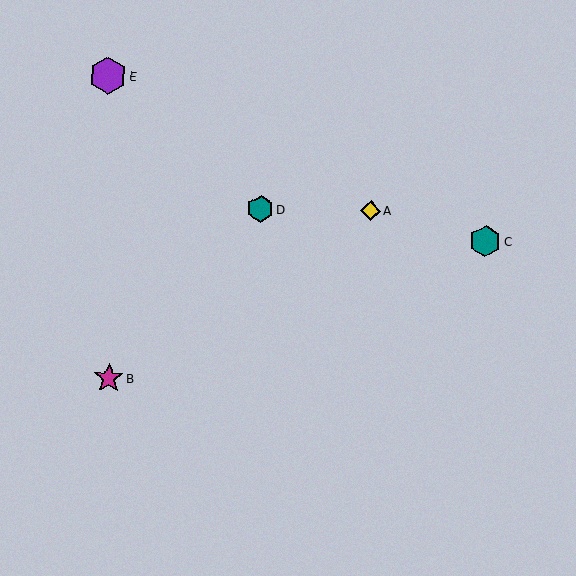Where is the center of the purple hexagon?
The center of the purple hexagon is at (108, 76).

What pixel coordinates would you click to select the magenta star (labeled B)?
Click at (109, 378) to select the magenta star B.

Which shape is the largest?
The purple hexagon (labeled E) is the largest.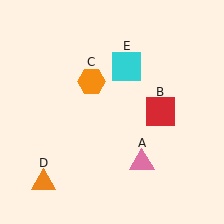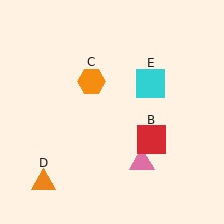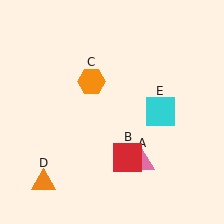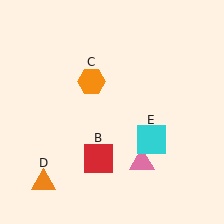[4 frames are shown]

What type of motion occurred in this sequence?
The red square (object B), cyan square (object E) rotated clockwise around the center of the scene.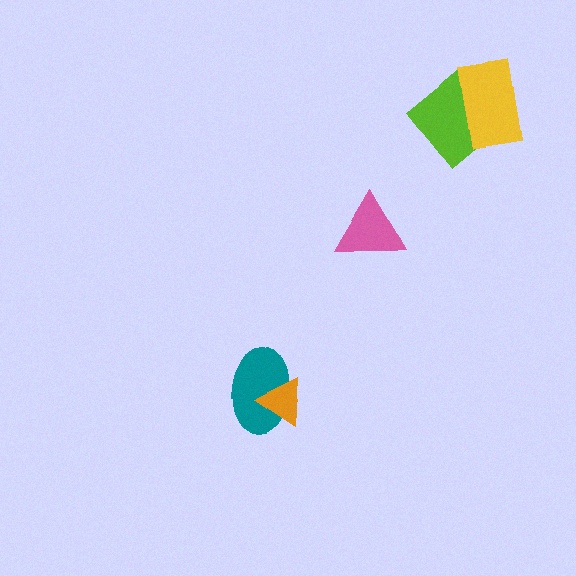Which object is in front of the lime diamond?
The yellow rectangle is in front of the lime diamond.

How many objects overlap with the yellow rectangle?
1 object overlaps with the yellow rectangle.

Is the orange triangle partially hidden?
No, no other shape covers it.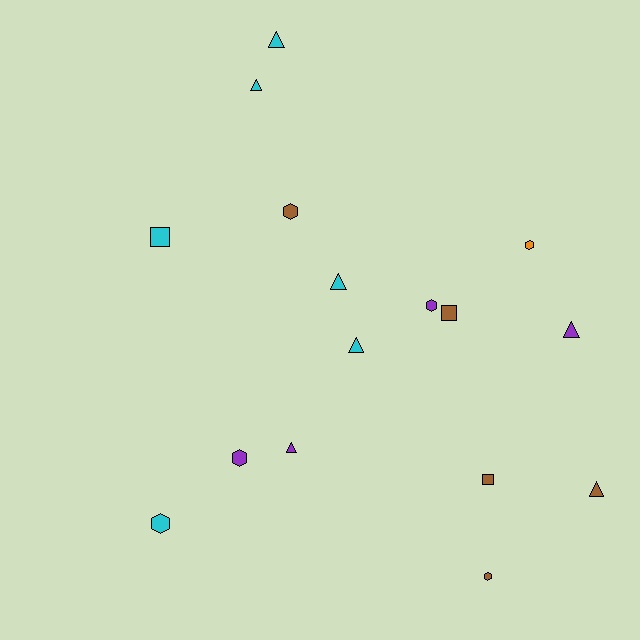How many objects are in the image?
There are 16 objects.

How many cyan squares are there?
There is 1 cyan square.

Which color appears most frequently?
Cyan, with 6 objects.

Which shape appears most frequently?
Triangle, with 7 objects.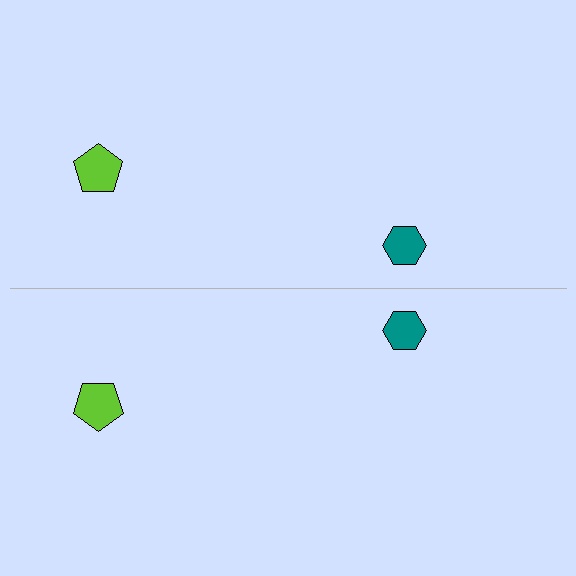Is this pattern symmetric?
Yes, this pattern has bilateral (reflection) symmetry.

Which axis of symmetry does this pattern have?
The pattern has a horizontal axis of symmetry running through the center of the image.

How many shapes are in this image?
There are 4 shapes in this image.